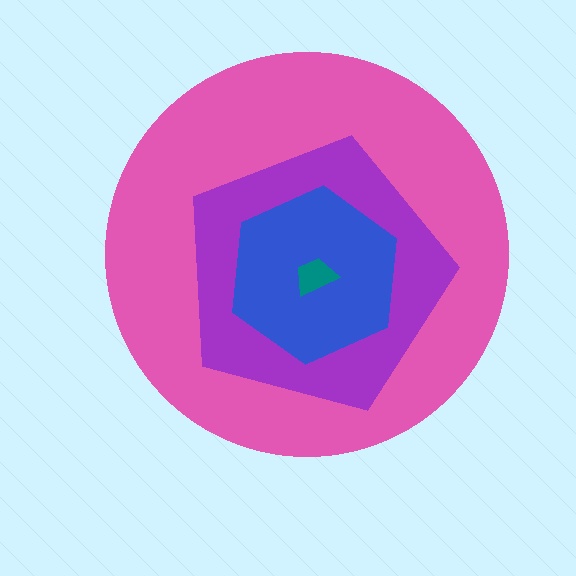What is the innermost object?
The teal trapezoid.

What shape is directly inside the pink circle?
The purple pentagon.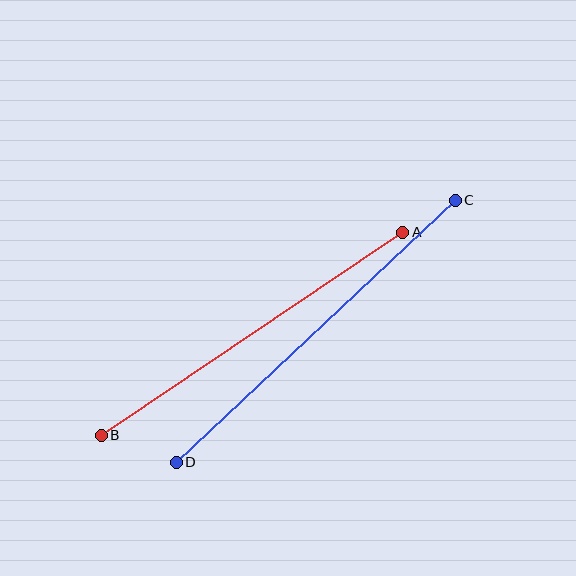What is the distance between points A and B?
The distance is approximately 364 pixels.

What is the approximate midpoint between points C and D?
The midpoint is at approximately (316, 331) pixels.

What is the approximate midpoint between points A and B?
The midpoint is at approximately (252, 334) pixels.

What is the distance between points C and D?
The distance is approximately 383 pixels.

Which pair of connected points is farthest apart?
Points C and D are farthest apart.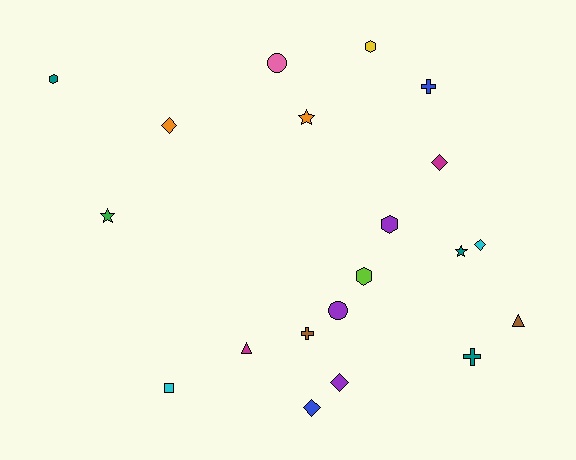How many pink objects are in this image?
There is 1 pink object.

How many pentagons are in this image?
There are no pentagons.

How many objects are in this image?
There are 20 objects.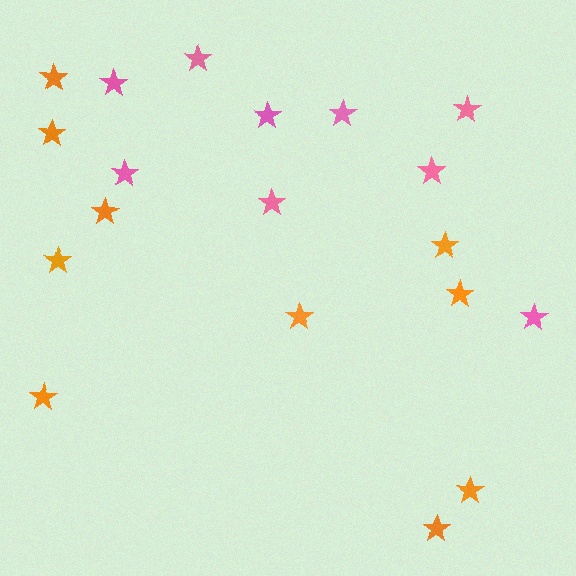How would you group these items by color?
There are 2 groups: one group of pink stars (9) and one group of orange stars (10).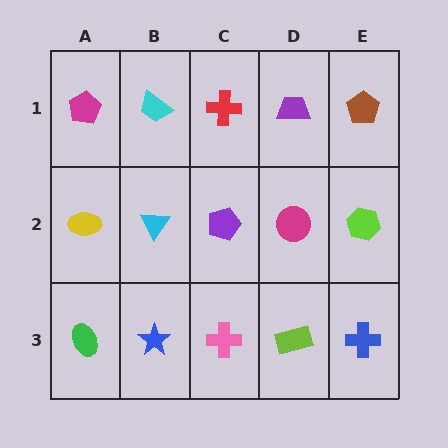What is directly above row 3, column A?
A yellow ellipse.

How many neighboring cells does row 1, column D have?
3.